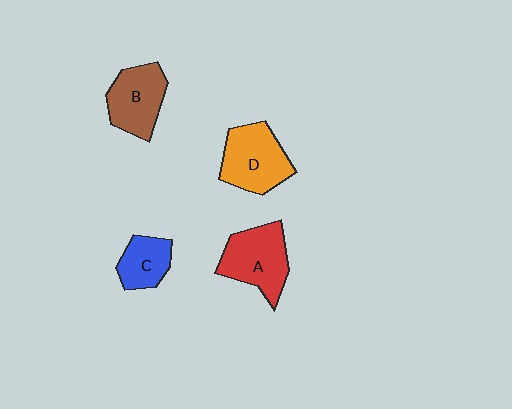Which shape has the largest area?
Shape D (orange).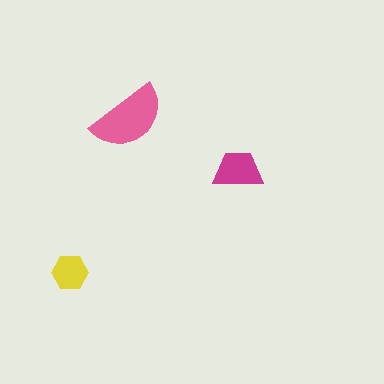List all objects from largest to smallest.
The pink semicircle, the magenta trapezoid, the yellow hexagon.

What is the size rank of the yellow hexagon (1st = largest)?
3rd.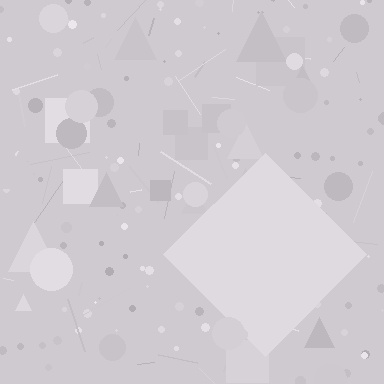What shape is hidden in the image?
A diamond is hidden in the image.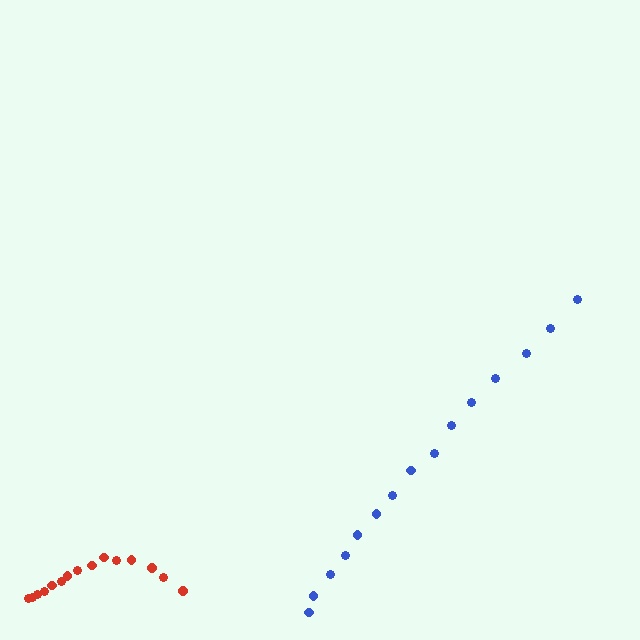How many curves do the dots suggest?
There are 2 distinct paths.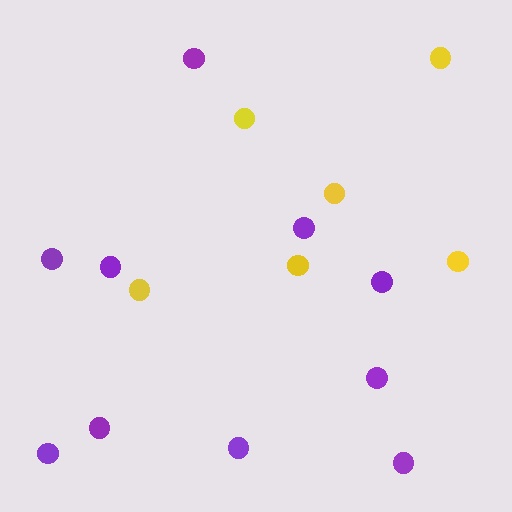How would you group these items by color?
There are 2 groups: one group of yellow circles (6) and one group of purple circles (10).